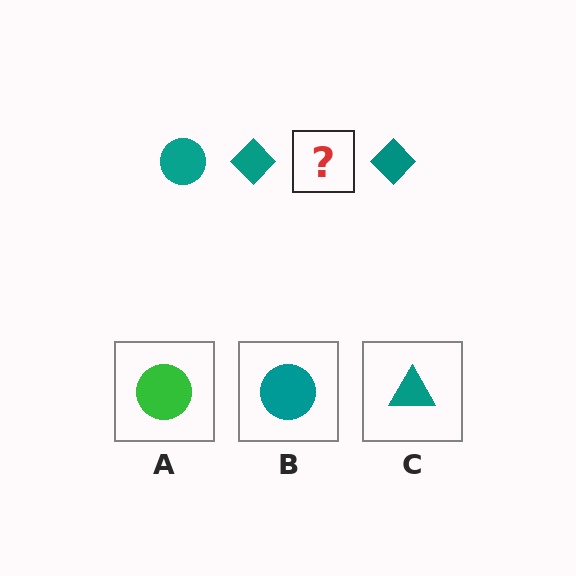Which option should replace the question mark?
Option B.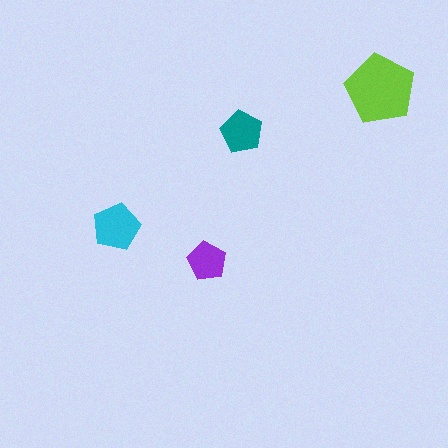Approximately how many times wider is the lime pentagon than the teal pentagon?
About 1.5 times wider.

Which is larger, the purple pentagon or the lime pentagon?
The lime one.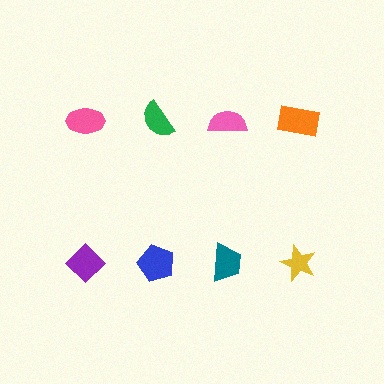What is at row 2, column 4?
A yellow star.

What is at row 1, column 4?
An orange rectangle.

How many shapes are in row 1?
4 shapes.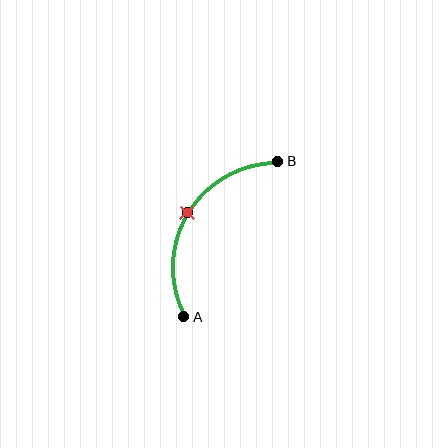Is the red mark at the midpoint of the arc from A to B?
Yes. The red mark lies on the arc at equal arc-length from both A and B — it is the arc midpoint.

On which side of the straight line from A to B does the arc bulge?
The arc bulges to the left of the straight line connecting A and B.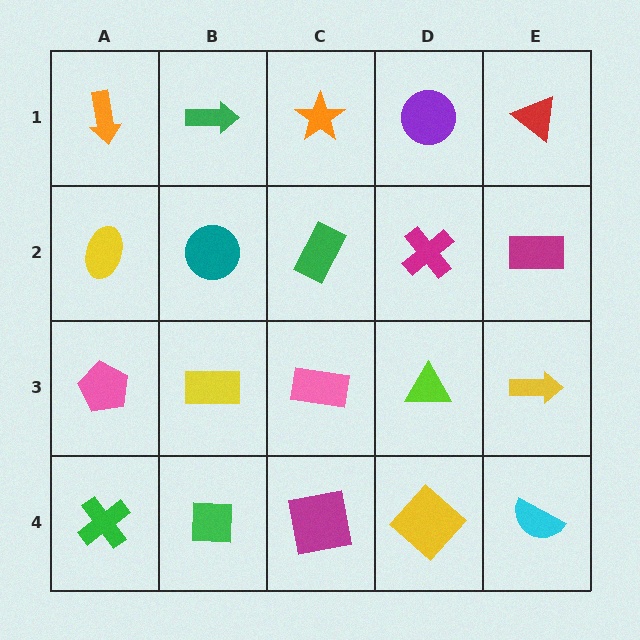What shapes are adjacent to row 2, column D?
A purple circle (row 1, column D), a lime triangle (row 3, column D), a green rectangle (row 2, column C), a magenta rectangle (row 2, column E).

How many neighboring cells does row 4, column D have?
3.